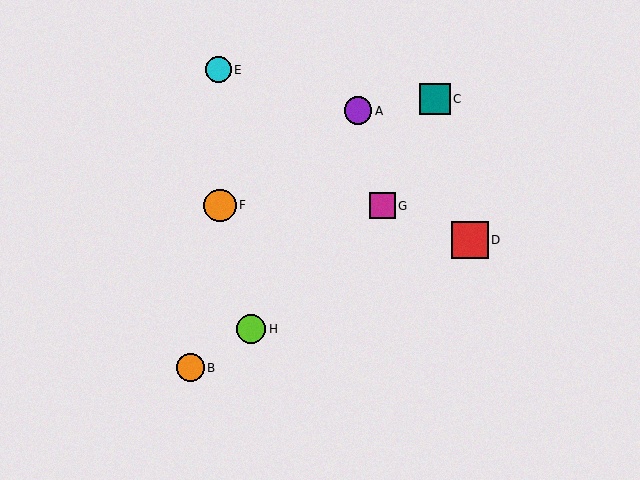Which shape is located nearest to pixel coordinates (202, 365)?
The orange circle (labeled B) at (191, 368) is nearest to that location.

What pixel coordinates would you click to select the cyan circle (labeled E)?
Click at (219, 70) to select the cyan circle E.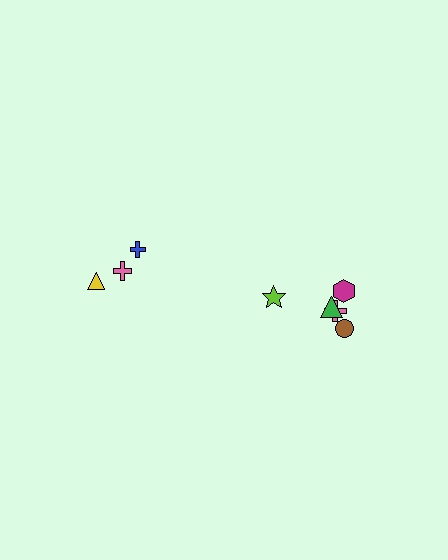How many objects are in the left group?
There are 3 objects.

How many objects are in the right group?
There are 5 objects.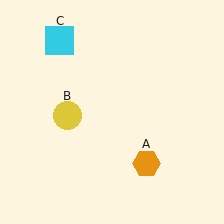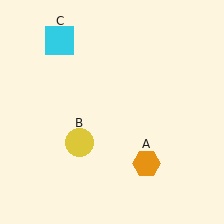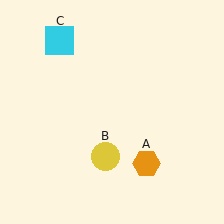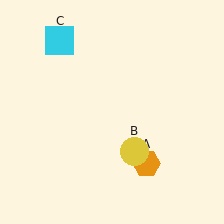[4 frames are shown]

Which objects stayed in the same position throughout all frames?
Orange hexagon (object A) and cyan square (object C) remained stationary.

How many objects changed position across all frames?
1 object changed position: yellow circle (object B).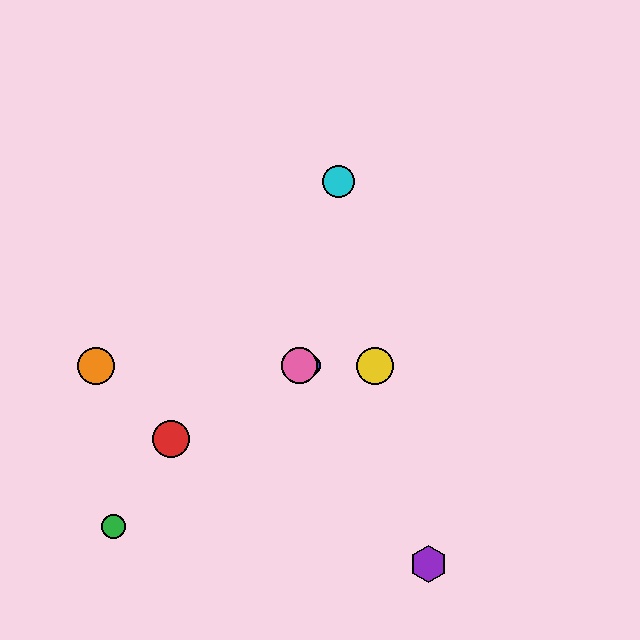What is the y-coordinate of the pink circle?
The pink circle is at y≈366.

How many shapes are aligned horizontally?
4 shapes (the blue circle, the yellow circle, the orange circle, the pink circle) are aligned horizontally.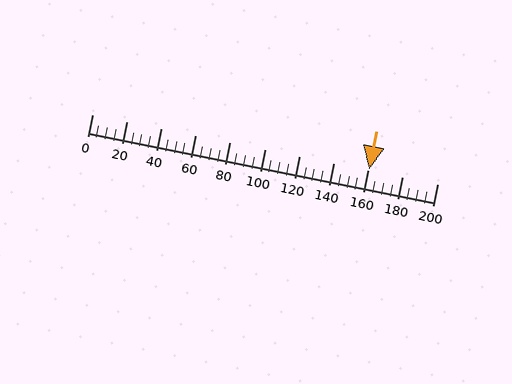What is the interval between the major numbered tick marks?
The major tick marks are spaced 20 units apart.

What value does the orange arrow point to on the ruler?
The orange arrow points to approximately 160.